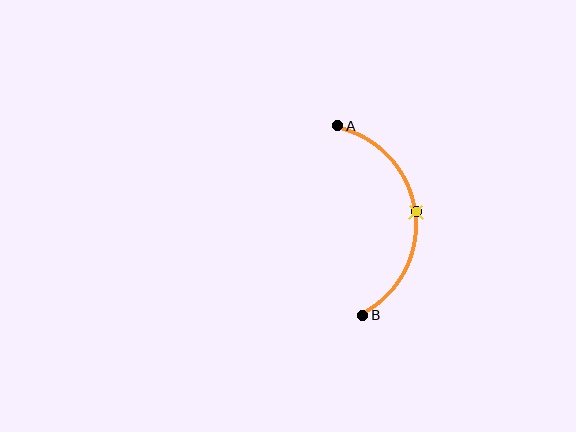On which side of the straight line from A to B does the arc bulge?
The arc bulges to the right of the straight line connecting A and B.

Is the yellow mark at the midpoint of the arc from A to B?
Yes. The yellow mark lies on the arc at equal arc-length from both A and B — it is the arc midpoint.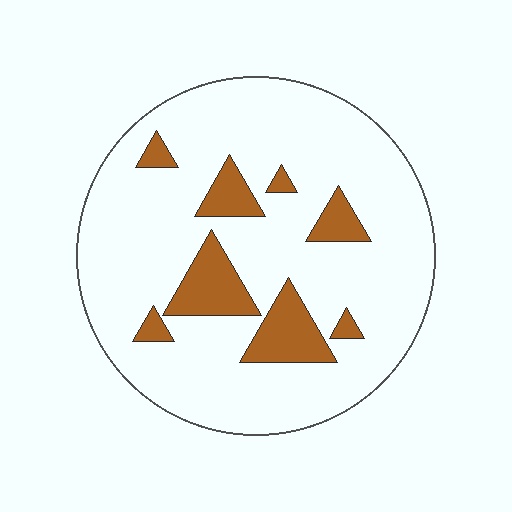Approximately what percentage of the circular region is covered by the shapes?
Approximately 15%.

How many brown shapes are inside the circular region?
8.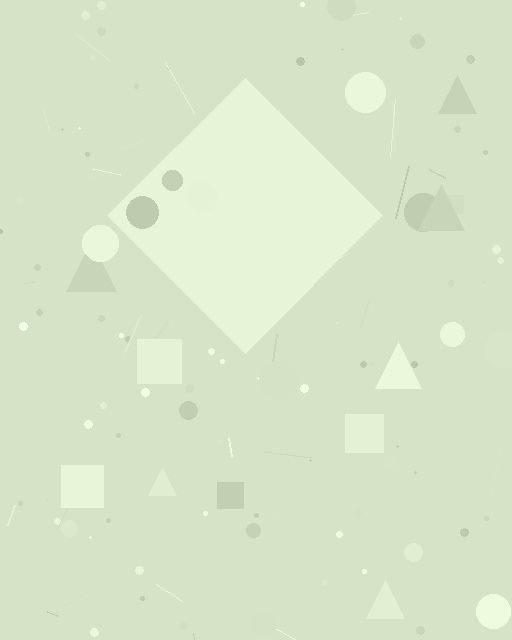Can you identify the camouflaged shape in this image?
The camouflaged shape is a diamond.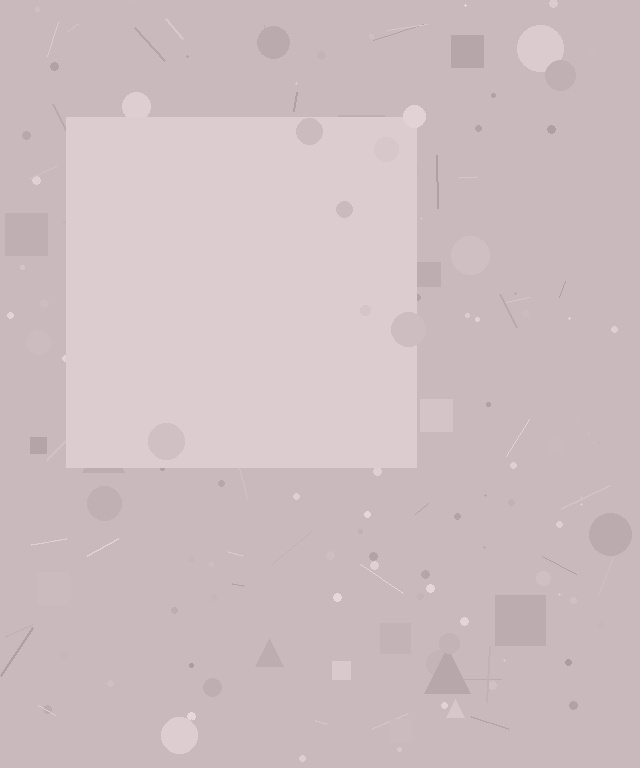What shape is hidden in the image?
A square is hidden in the image.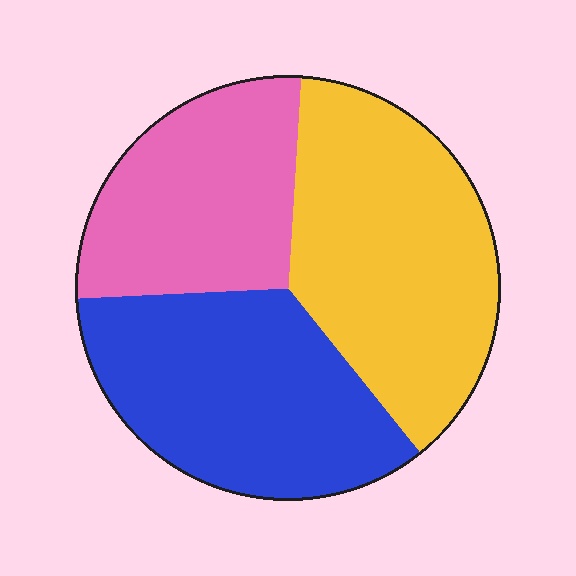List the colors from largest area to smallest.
From largest to smallest: yellow, blue, pink.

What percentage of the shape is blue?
Blue takes up about one third (1/3) of the shape.